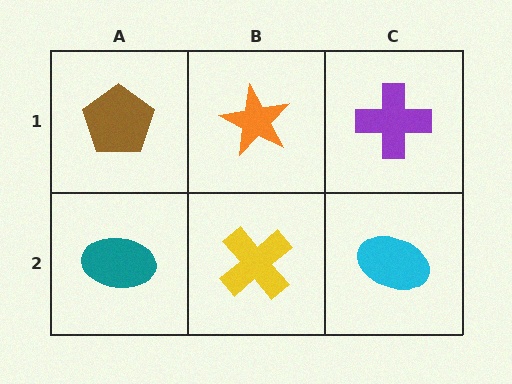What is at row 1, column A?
A brown pentagon.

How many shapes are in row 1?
3 shapes.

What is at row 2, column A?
A teal ellipse.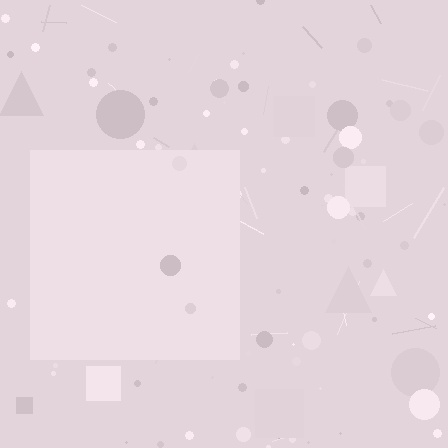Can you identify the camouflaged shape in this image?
The camouflaged shape is a square.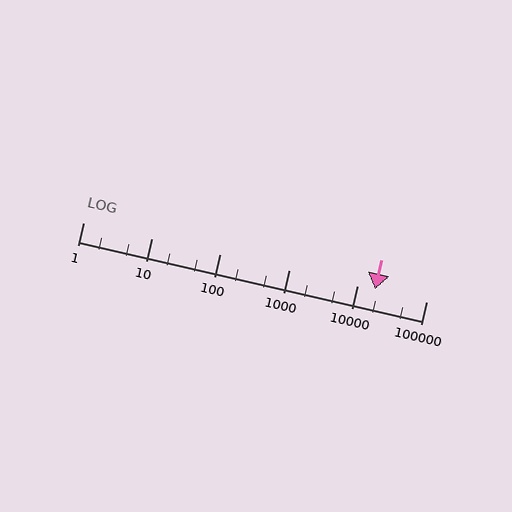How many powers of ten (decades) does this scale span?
The scale spans 5 decades, from 1 to 100000.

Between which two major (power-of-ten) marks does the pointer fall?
The pointer is between 10000 and 100000.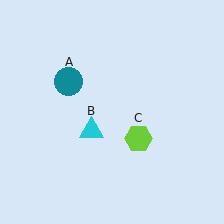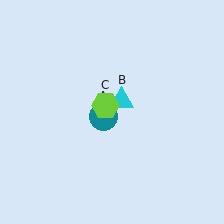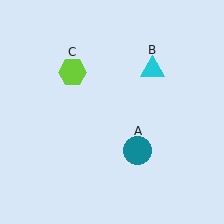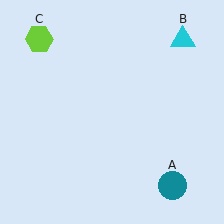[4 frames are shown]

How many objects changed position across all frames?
3 objects changed position: teal circle (object A), cyan triangle (object B), lime hexagon (object C).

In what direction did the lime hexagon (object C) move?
The lime hexagon (object C) moved up and to the left.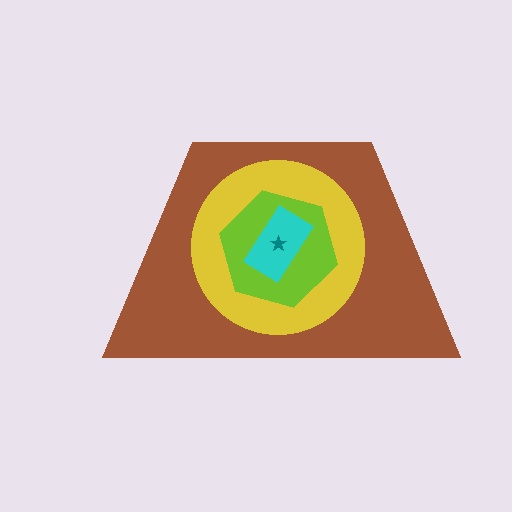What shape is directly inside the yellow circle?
The lime hexagon.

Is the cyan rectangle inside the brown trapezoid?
Yes.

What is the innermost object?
The teal star.